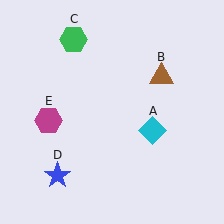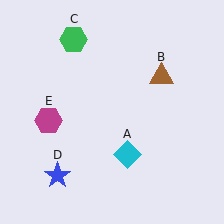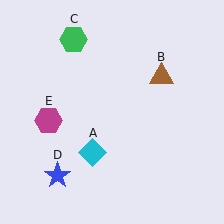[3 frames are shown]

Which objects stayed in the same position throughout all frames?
Brown triangle (object B) and green hexagon (object C) and blue star (object D) and magenta hexagon (object E) remained stationary.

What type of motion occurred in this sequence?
The cyan diamond (object A) rotated clockwise around the center of the scene.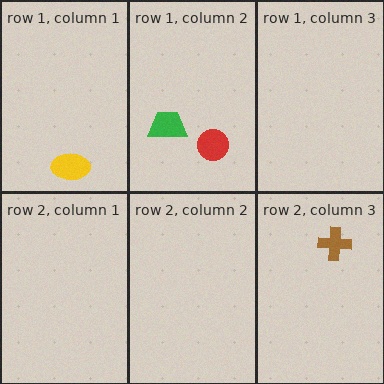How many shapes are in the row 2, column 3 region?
1.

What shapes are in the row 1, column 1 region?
The yellow ellipse.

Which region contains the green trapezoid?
The row 1, column 2 region.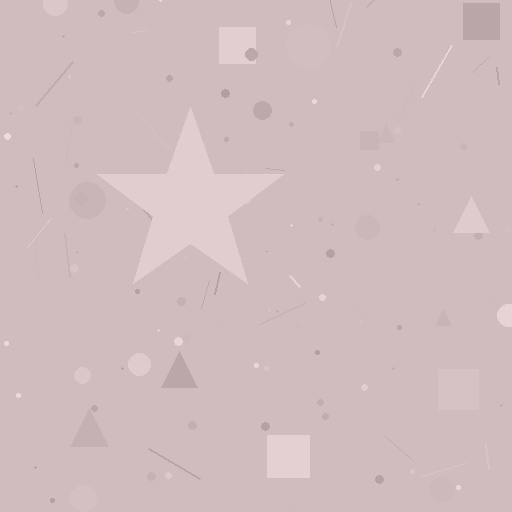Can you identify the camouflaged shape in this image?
The camouflaged shape is a star.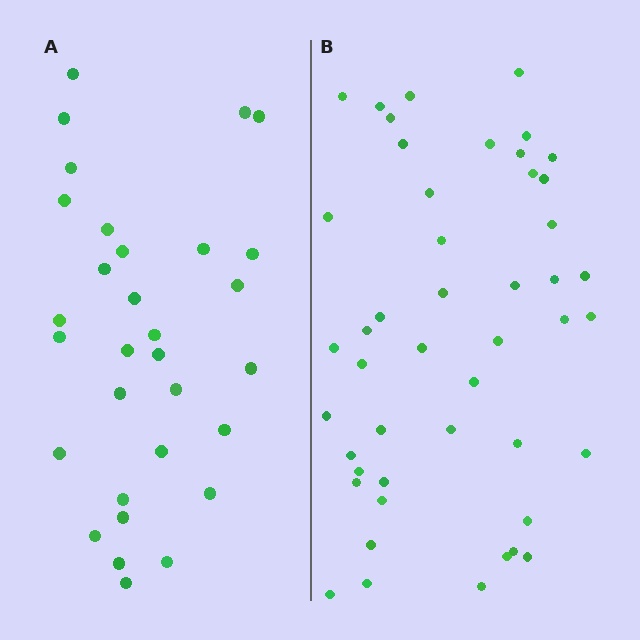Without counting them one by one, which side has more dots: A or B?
Region B (the right region) has more dots.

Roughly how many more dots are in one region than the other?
Region B has approximately 15 more dots than region A.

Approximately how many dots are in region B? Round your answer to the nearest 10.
About 50 dots. (The exact count is 47, which rounds to 50.)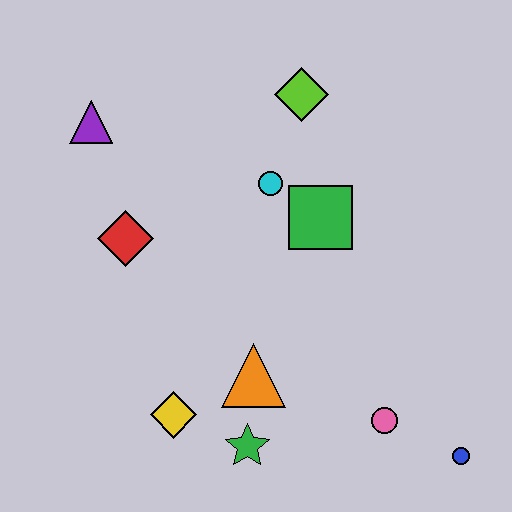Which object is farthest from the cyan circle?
The blue circle is farthest from the cyan circle.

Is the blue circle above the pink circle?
No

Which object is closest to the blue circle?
The pink circle is closest to the blue circle.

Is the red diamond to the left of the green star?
Yes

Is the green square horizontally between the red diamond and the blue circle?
Yes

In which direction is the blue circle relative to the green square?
The blue circle is below the green square.